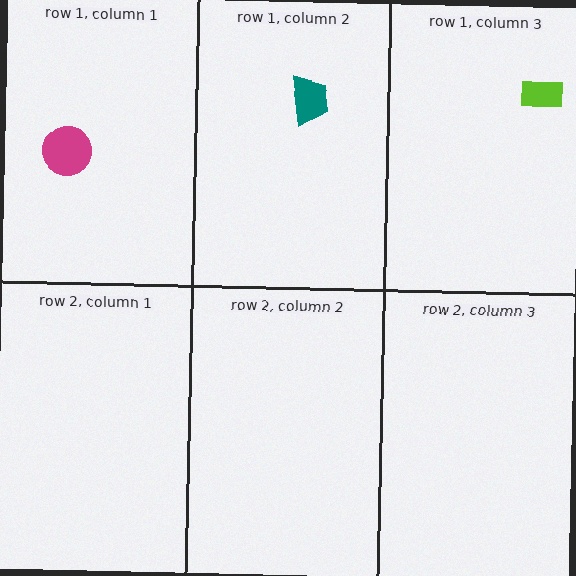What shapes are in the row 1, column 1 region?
The magenta circle.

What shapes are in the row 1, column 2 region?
The teal trapezoid.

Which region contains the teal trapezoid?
The row 1, column 2 region.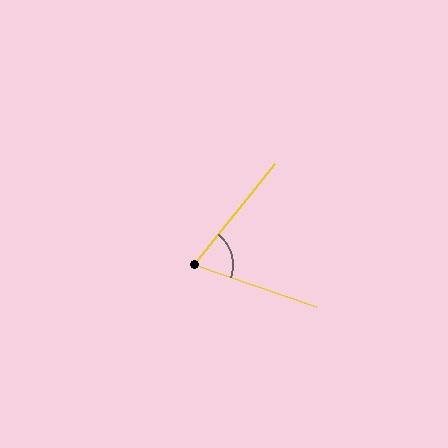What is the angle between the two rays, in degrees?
Approximately 70 degrees.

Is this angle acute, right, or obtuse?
It is acute.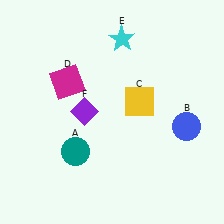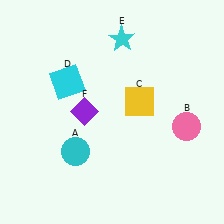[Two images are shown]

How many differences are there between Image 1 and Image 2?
There are 3 differences between the two images.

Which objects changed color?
A changed from teal to cyan. B changed from blue to pink. D changed from magenta to cyan.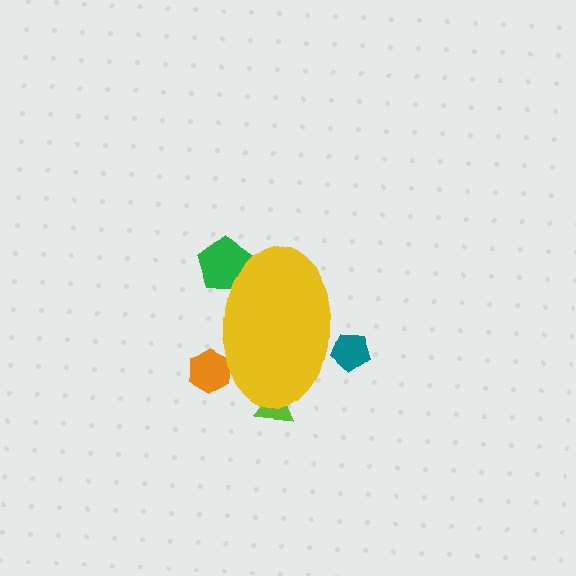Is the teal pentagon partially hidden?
Yes, the teal pentagon is partially hidden behind the yellow ellipse.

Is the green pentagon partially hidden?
Yes, the green pentagon is partially hidden behind the yellow ellipse.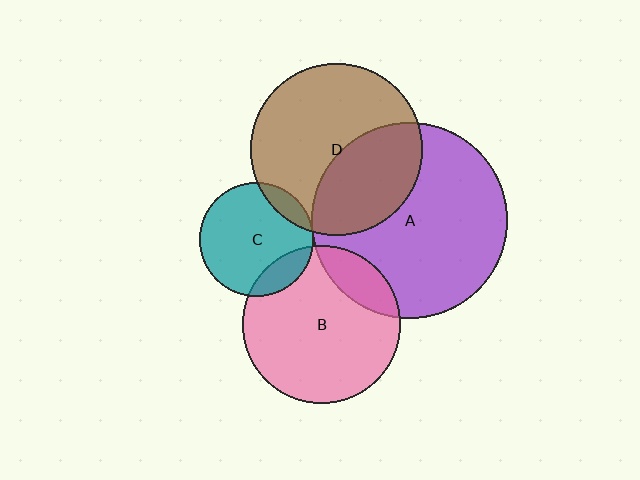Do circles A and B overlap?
Yes.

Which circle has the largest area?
Circle A (purple).